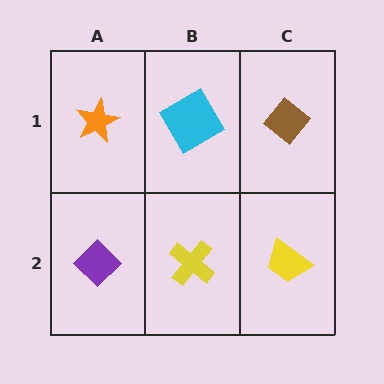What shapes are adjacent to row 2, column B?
A cyan diamond (row 1, column B), a purple diamond (row 2, column A), a yellow trapezoid (row 2, column C).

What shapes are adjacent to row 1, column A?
A purple diamond (row 2, column A), a cyan diamond (row 1, column B).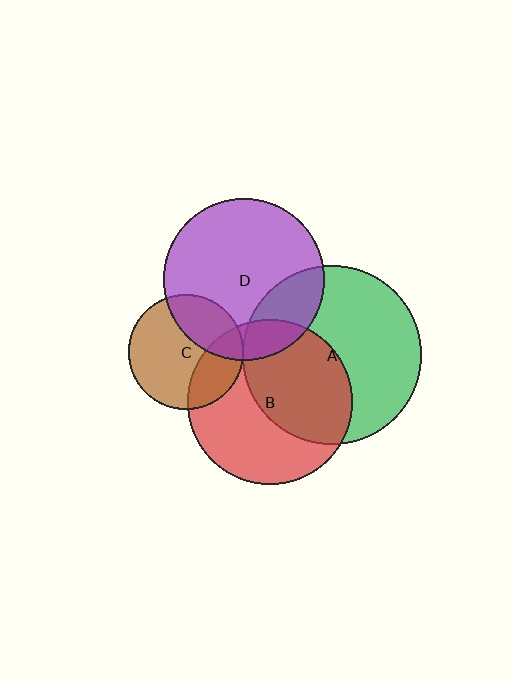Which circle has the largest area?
Circle A (green).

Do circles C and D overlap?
Yes.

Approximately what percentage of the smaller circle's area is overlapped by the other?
Approximately 30%.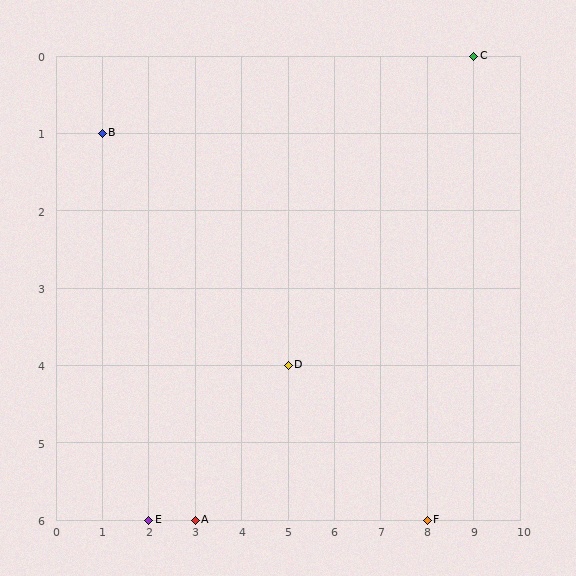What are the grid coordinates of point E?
Point E is at grid coordinates (2, 6).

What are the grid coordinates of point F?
Point F is at grid coordinates (8, 6).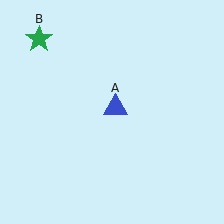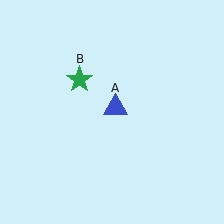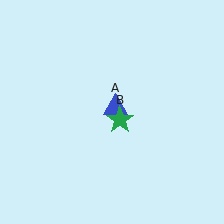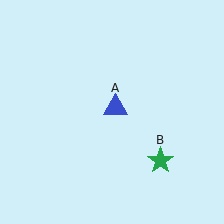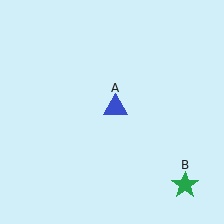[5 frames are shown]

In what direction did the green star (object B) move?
The green star (object B) moved down and to the right.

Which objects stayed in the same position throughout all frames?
Blue triangle (object A) remained stationary.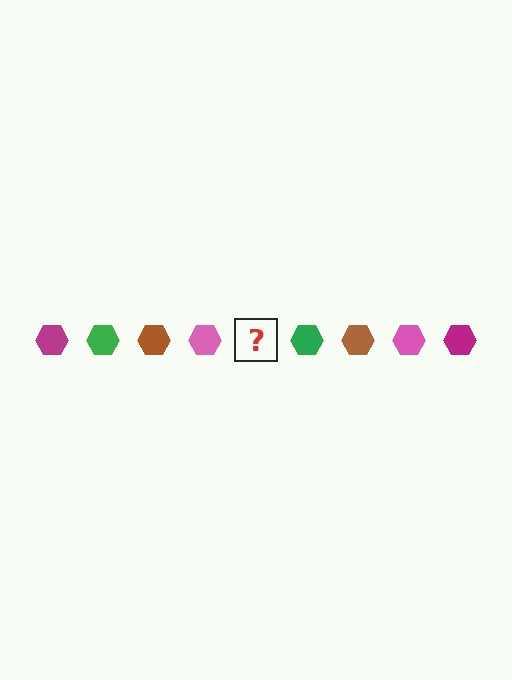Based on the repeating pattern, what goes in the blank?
The blank should be a magenta hexagon.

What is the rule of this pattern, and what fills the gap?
The rule is that the pattern cycles through magenta, green, brown, pink hexagons. The gap should be filled with a magenta hexagon.